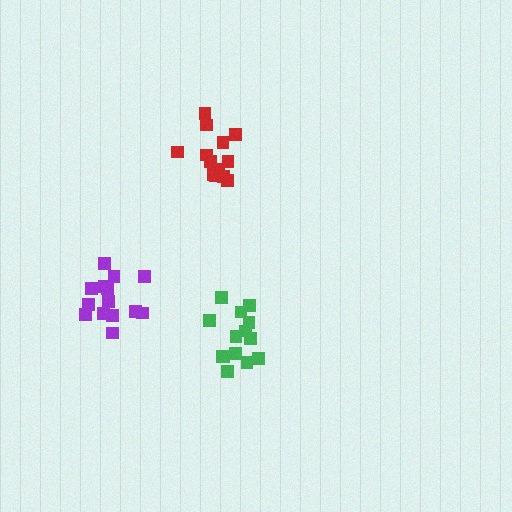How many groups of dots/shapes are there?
There are 3 groups.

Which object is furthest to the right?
The green cluster is rightmost.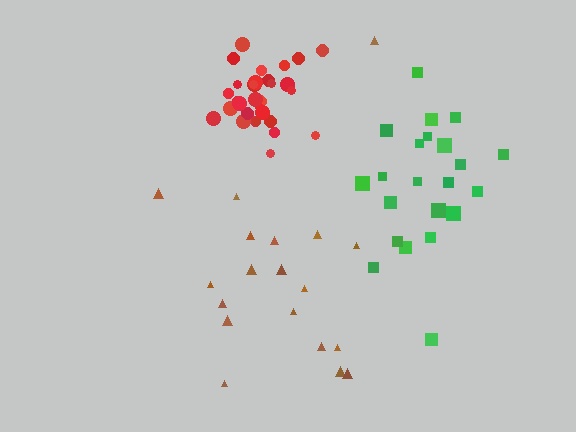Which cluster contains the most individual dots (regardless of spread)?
Red (33).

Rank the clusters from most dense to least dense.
red, green, brown.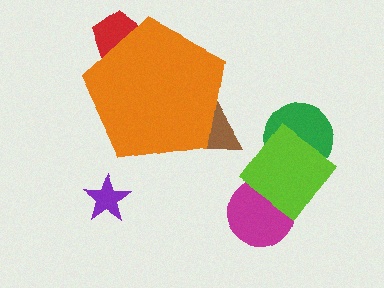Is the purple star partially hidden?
No, the purple star is fully visible.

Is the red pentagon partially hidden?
Yes, the red pentagon is partially hidden behind the orange pentagon.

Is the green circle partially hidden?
No, the green circle is fully visible.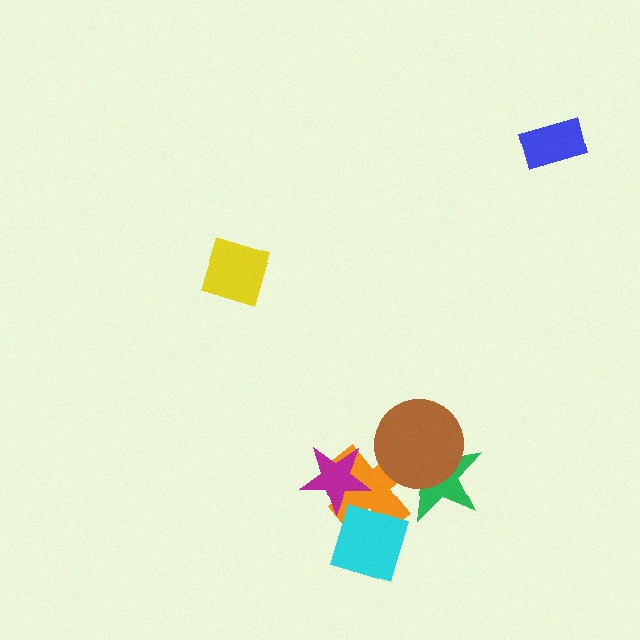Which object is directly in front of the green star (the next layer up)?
The orange cross is directly in front of the green star.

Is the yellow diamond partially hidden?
No, no other shape covers it.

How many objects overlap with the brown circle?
2 objects overlap with the brown circle.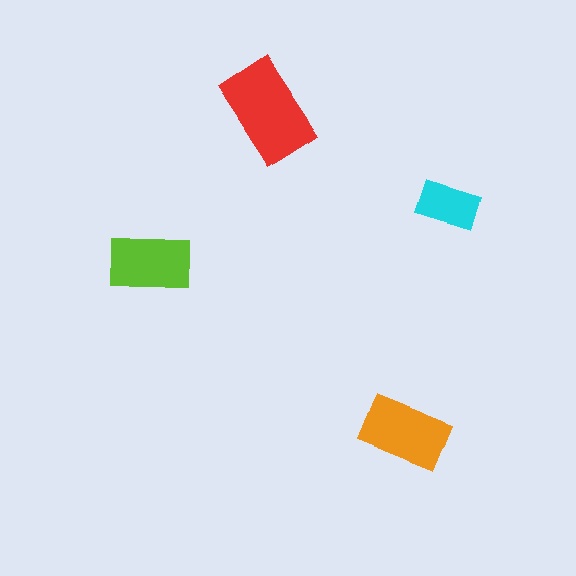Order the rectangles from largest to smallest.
the red one, the orange one, the lime one, the cyan one.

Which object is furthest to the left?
The lime rectangle is leftmost.